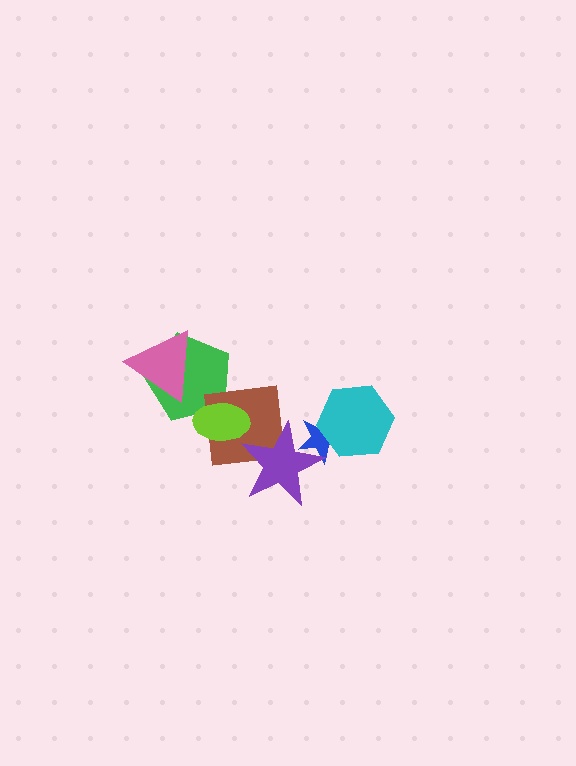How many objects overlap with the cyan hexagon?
1 object overlaps with the cyan hexagon.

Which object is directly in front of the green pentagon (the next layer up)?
The brown square is directly in front of the green pentagon.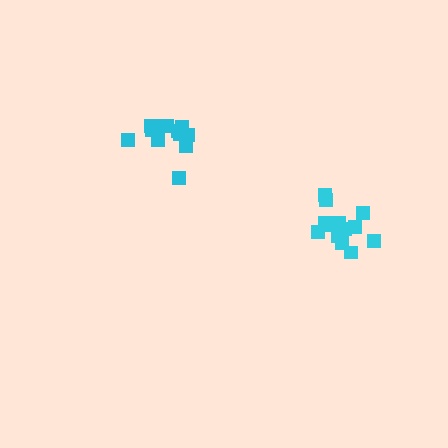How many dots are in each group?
Group 1: 14 dots, Group 2: 12 dots (26 total).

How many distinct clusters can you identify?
There are 2 distinct clusters.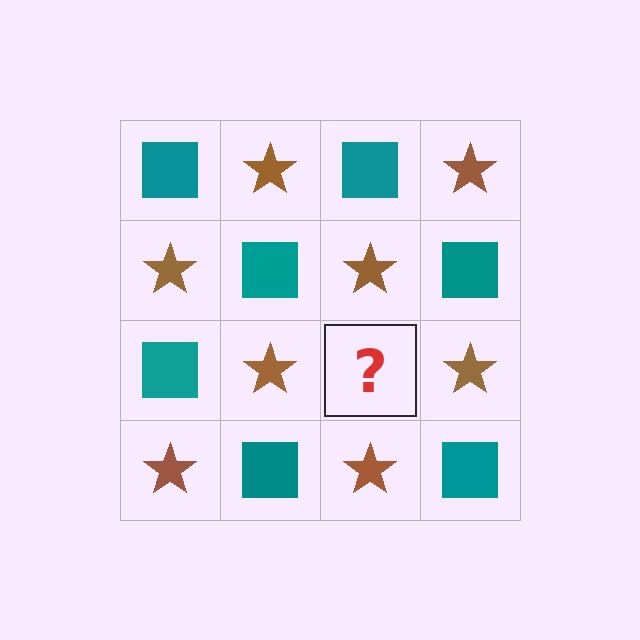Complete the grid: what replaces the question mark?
The question mark should be replaced with a teal square.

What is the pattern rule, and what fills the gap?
The rule is that it alternates teal square and brown star in a checkerboard pattern. The gap should be filled with a teal square.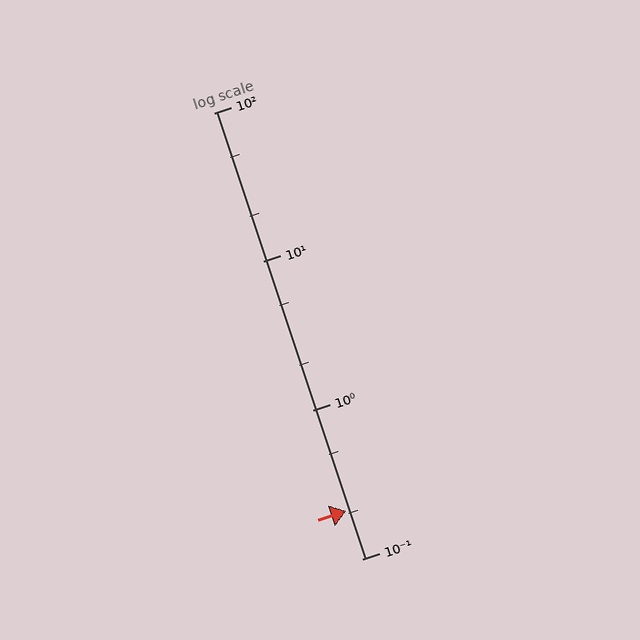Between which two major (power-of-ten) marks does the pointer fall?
The pointer is between 0.1 and 1.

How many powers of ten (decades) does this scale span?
The scale spans 3 decades, from 0.1 to 100.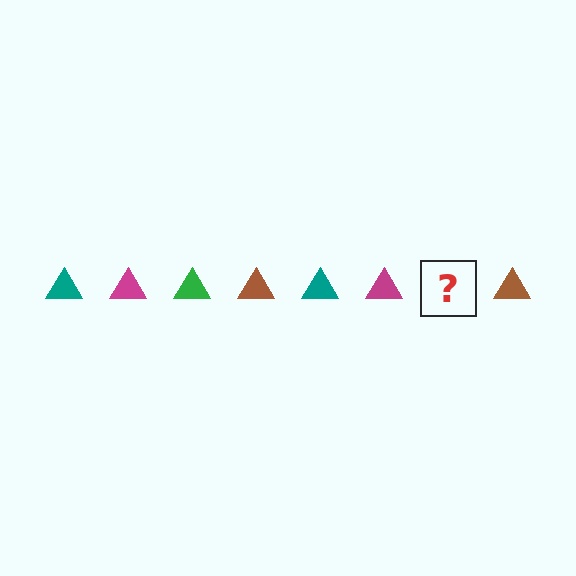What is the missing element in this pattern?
The missing element is a green triangle.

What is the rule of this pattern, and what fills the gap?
The rule is that the pattern cycles through teal, magenta, green, brown triangles. The gap should be filled with a green triangle.